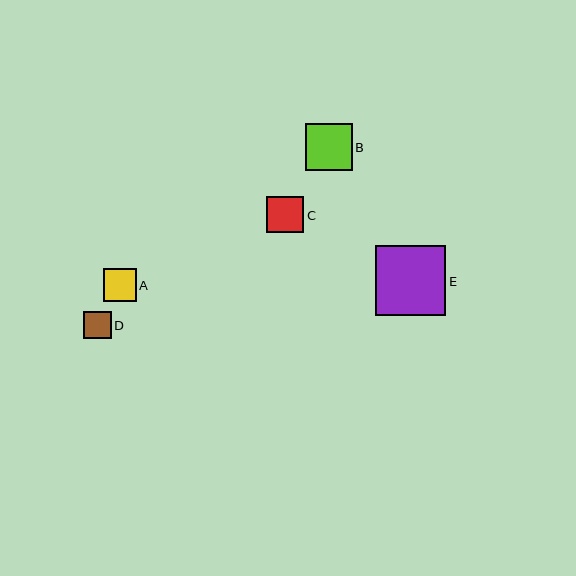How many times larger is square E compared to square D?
Square E is approximately 2.5 times the size of square D.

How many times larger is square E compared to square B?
Square E is approximately 1.5 times the size of square B.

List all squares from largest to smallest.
From largest to smallest: E, B, C, A, D.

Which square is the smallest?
Square D is the smallest with a size of approximately 28 pixels.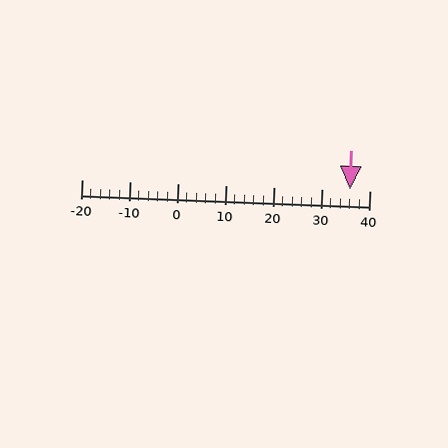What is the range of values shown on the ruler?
The ruler shows values from -20 to 40.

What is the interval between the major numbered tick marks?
The major tick marks are spaced 10 units apart.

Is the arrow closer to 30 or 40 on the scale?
The arrow is closer to 40.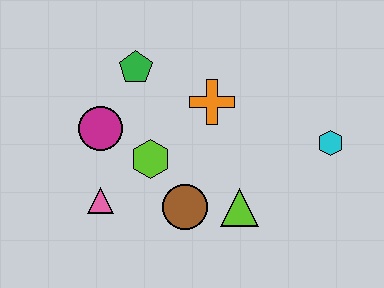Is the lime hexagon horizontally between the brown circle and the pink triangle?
Yes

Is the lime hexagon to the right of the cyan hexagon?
No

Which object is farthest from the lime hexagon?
The cyan hexagon is farthest from the lime hexagon.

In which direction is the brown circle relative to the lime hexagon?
The brown circle is below the lime hexagon.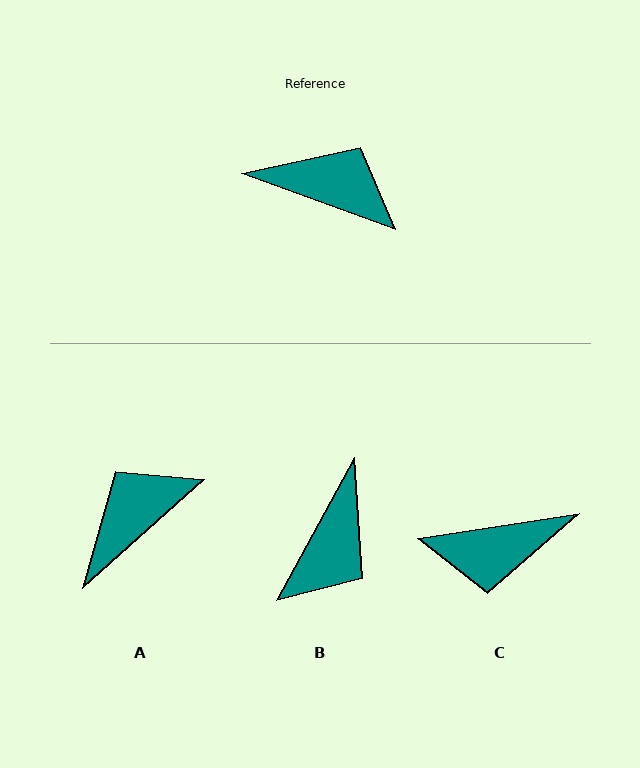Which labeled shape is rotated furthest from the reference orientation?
C, about 151 degrees away.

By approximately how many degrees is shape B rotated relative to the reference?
Approximately 99 degrees clockwise.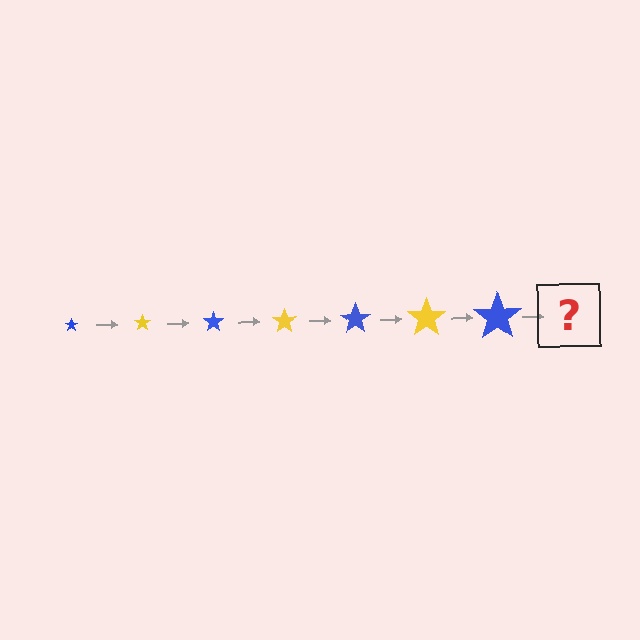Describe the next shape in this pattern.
It should be a yellow star, larger than the previous one.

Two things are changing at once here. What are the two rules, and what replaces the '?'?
The two rules are that the star grows larger each step and the color cycles through blue and yellow. The '?' should be a yellow star, larger than the previous one.